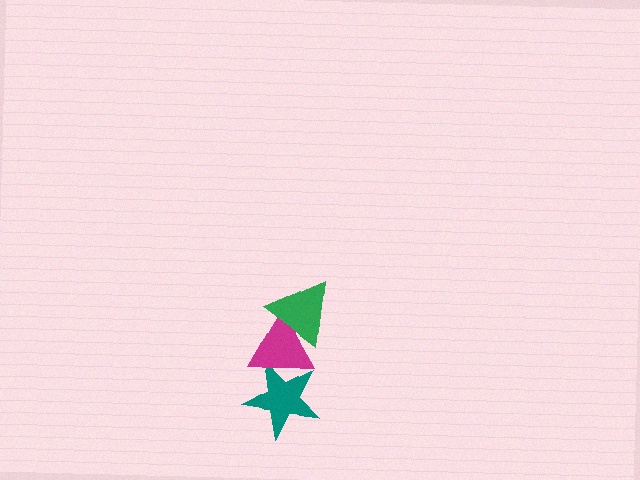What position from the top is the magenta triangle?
The magenta triangle is 2nd from the top.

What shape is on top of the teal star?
The magenta triangle is on top of the teal star.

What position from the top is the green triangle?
The green triangle is 1st from the top.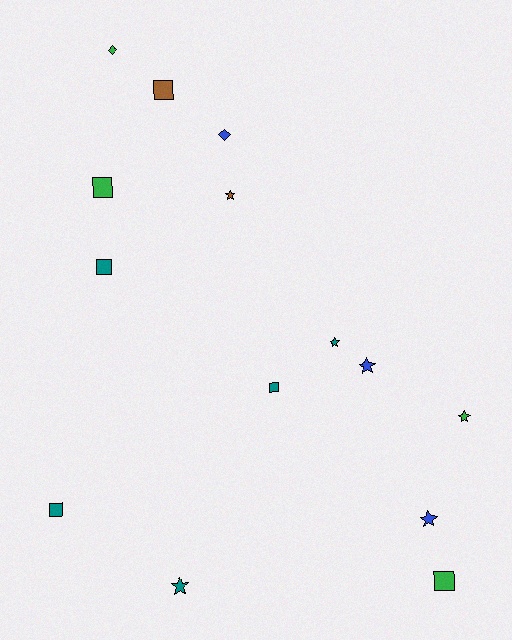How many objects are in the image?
There are 14 objects.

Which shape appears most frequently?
Square, with 6 objects.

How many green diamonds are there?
There is 1 green diamond.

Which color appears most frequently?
Teal, with 5 objects.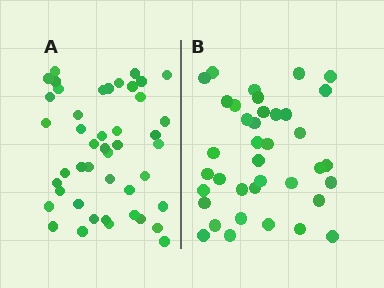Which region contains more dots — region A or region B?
Region A (the left region) has more dots.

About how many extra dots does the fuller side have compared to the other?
Region A has roughly 8 or so more dots than region B.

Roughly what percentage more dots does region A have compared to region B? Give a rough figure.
About 20% more.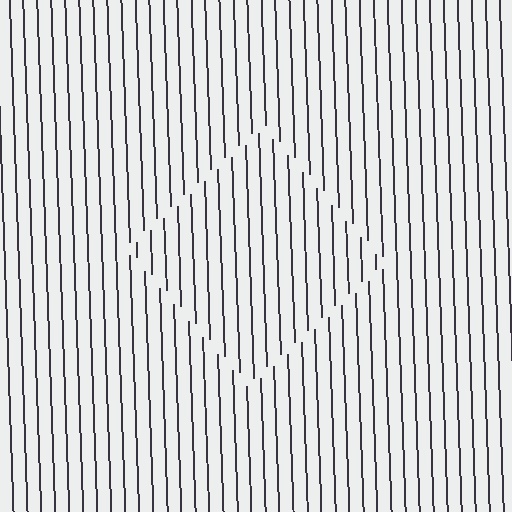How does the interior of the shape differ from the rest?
The interior of the shape contains the same grating, shifted by half a period — the contour is defined by the phase discontinuity where line-ends from the inner and outer gratings abut.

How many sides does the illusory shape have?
4 sides — the line-ends trace a square.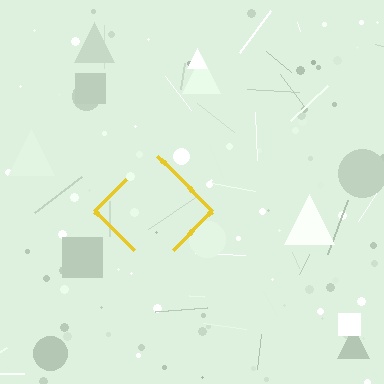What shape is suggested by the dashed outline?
The dashed outline suggests a diamond.